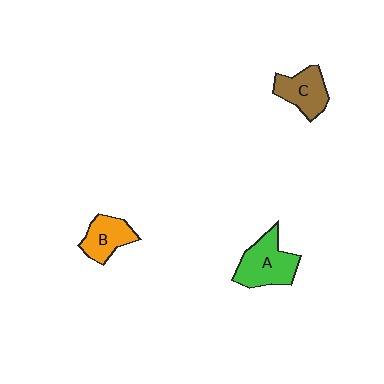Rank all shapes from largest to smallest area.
From largest to smallest: A (green), C (brown), B (orange).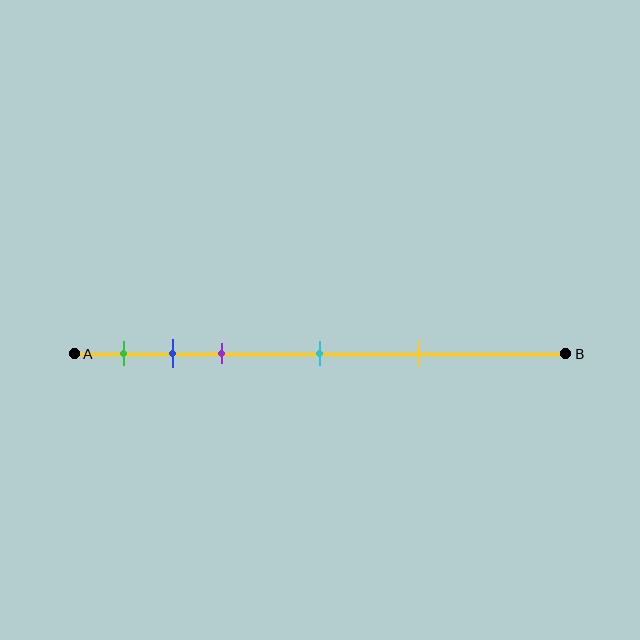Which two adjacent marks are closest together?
The blue and purple marks are the closest adjacent pair.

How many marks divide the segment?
There are 5 marks dividing the segment.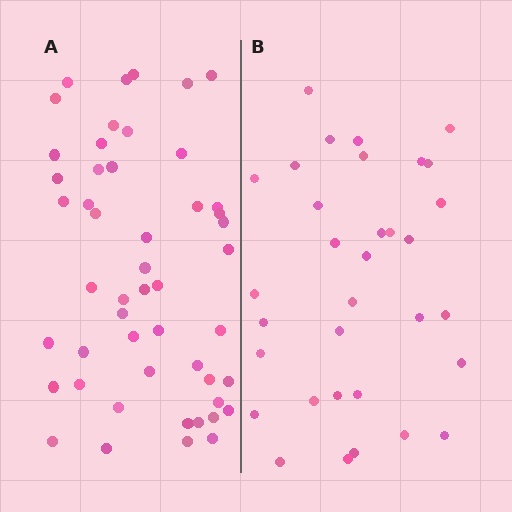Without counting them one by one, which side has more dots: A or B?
Region A (the left region) has more dots.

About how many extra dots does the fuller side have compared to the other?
Region A has approximately 15 more dots than region B.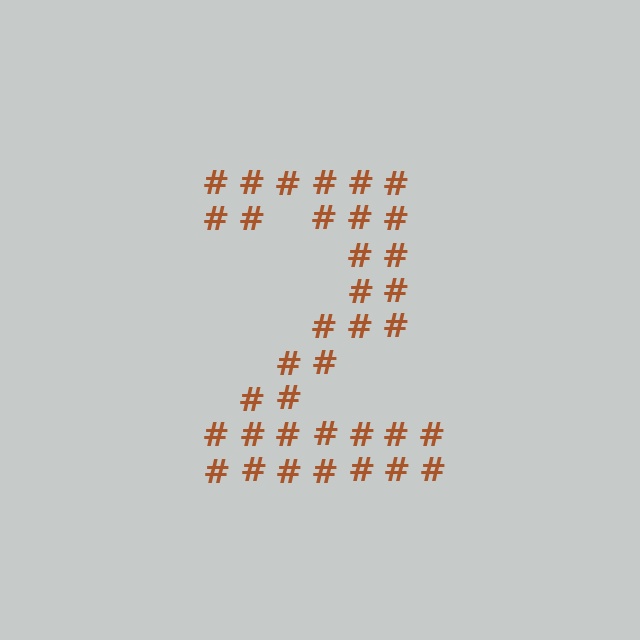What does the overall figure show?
The overall figure shows the digit 2.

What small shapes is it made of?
It is made of small hash symbols.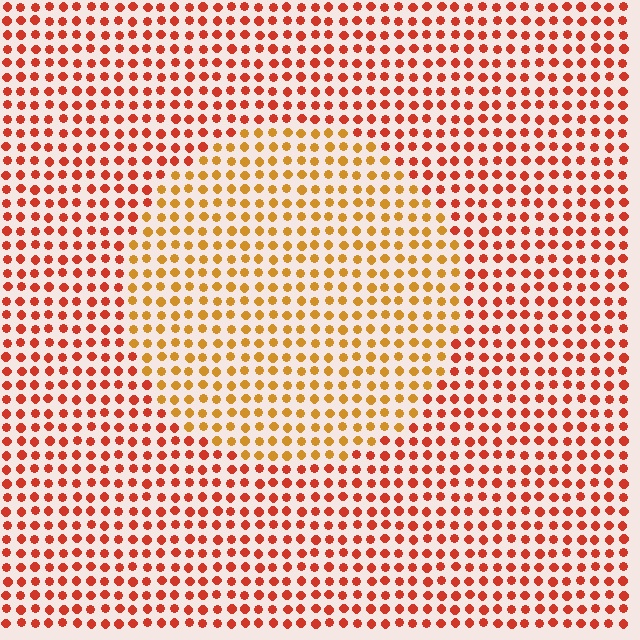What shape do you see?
I see a circle.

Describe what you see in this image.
The image is filled with small red elements in a uniform arrangement. A circle-shaped region is visible where the elements are tinted to a slightly different hue, forming a subtle color boundary.